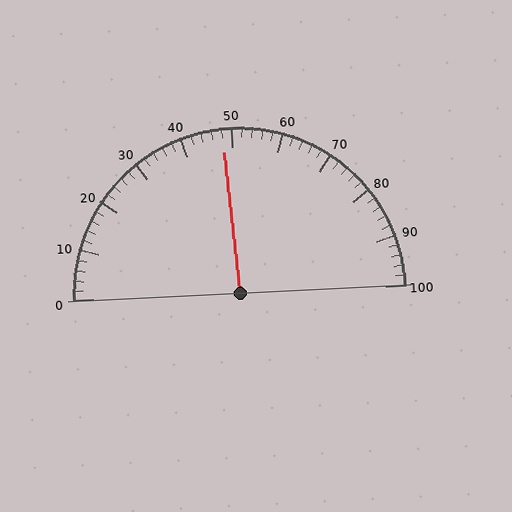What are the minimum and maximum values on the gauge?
The gauge ranges from 0 to 100.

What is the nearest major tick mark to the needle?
The nearest major tick mark is 50.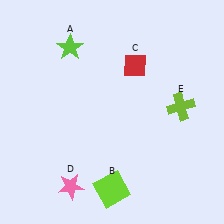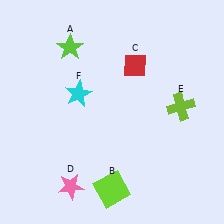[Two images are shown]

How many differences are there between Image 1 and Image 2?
There is 1 difference between the two images.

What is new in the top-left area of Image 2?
A cyan star (F) was added in the top-left area of Image 2.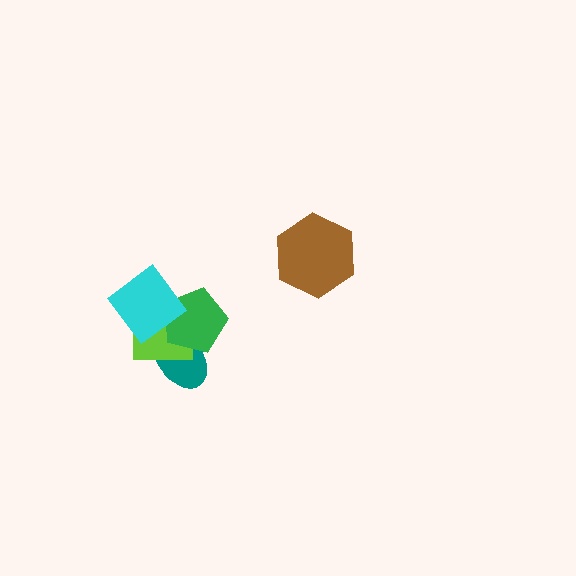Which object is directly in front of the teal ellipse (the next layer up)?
The lime square is directly in front of the teal ellipse.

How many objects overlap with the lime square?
3 objects overlap with the lime square.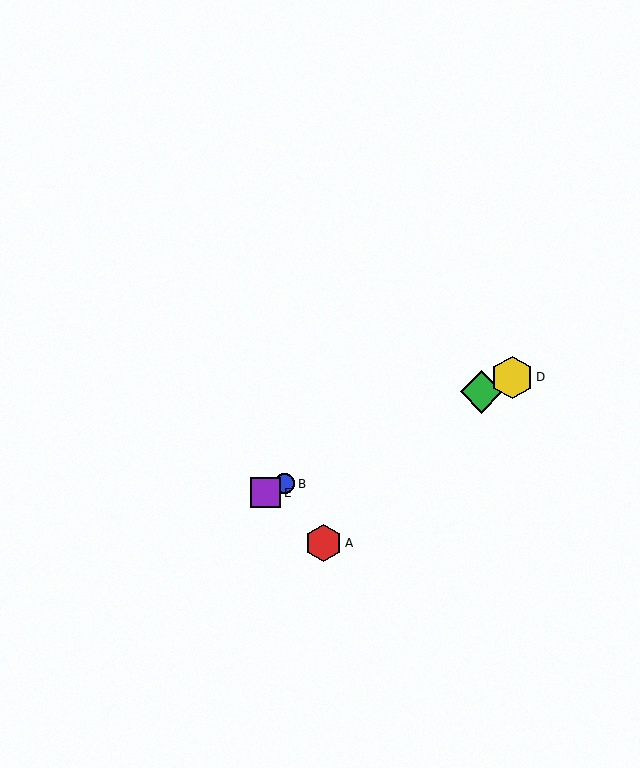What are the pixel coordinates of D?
Object D is at (512, 377).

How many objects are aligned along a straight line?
4 objects (B, C, D, E) are aligned along a straight line.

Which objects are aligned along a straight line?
Objects B, C, D, E are aligned along a straight line.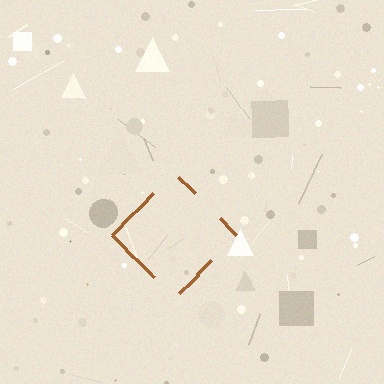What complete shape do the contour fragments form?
The contour fragments form a diamond.